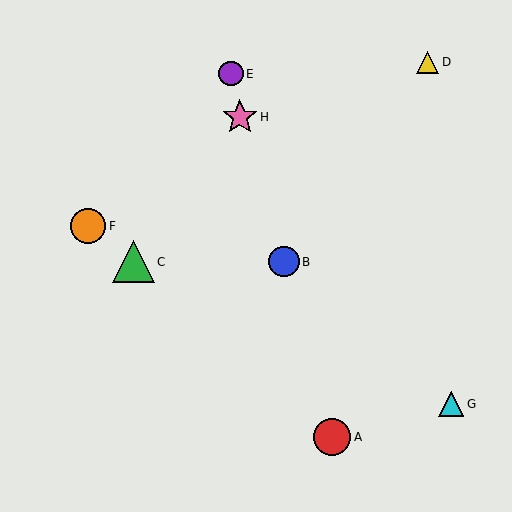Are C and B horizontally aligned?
Yes, both are at y≈262.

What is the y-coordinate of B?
Object B is at y≈262.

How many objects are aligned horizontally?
2 objects (B, C) are aligned horizontally.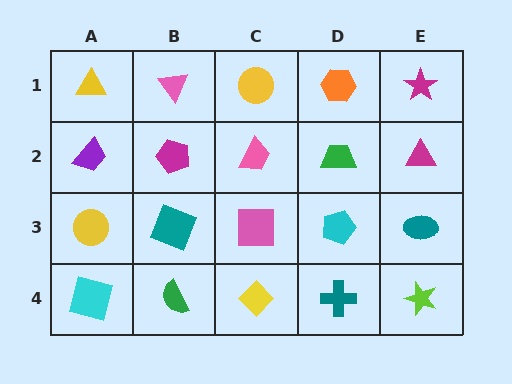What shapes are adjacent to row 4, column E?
A teal ellipse (row 3, column E), a teal cross (row 4, column D).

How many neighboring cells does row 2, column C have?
4.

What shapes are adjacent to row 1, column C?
A pink trapezoid (row 2, column C), a pink triangle (row 1, column B), an orange hexagon (row 1, column D).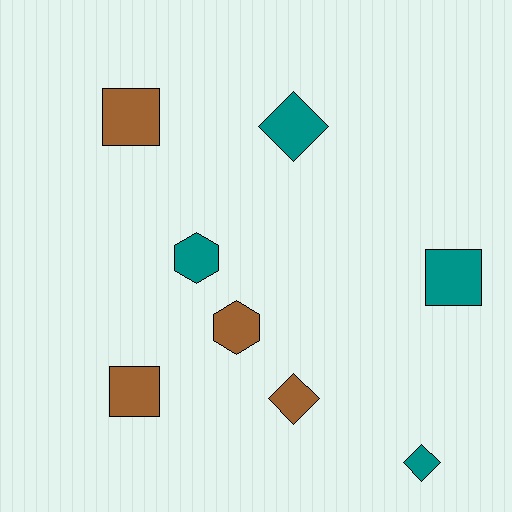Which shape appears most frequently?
Diamond, with 3 objects.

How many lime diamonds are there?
There are no lime diamonds.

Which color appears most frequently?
Brown, with 4 objects.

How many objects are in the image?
There are 8 objects.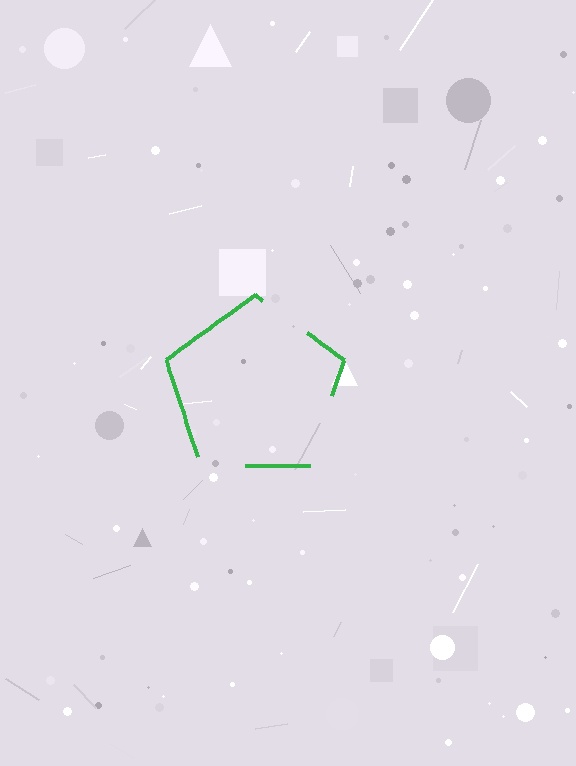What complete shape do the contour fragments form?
The contour fragments form a pentagon.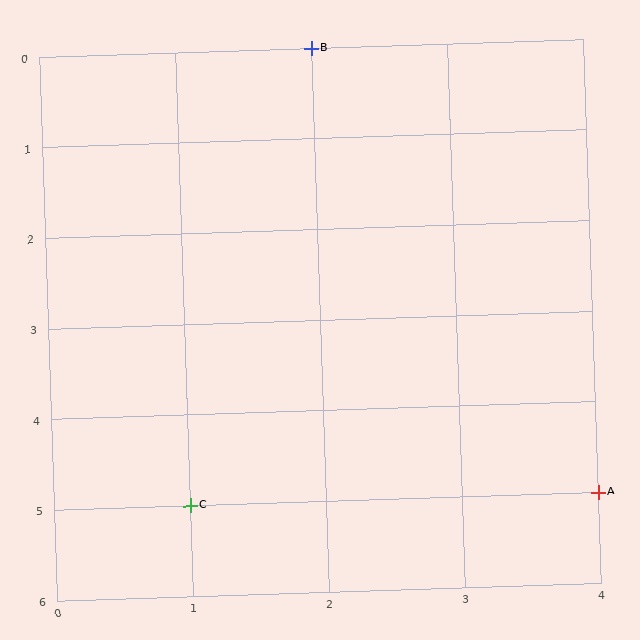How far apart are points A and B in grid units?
Points A and B are 2 columns and 5 rows apart (about 5.4 grid units diagonally).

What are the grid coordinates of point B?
Point B is at grid coordinates (2, 0).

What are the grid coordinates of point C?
Point C is at grid coordinates (1, 5).